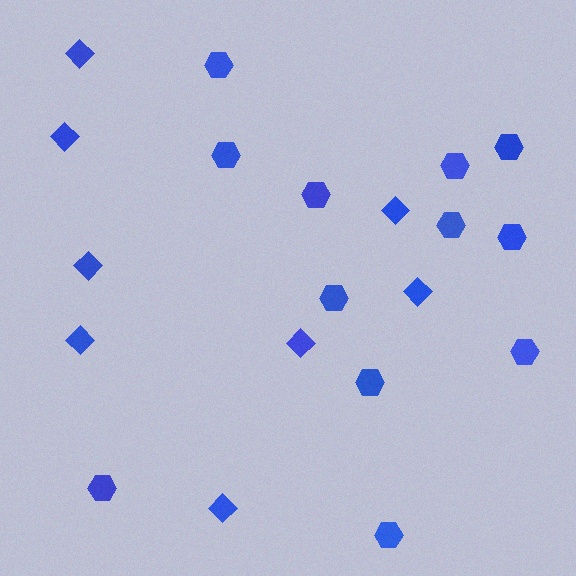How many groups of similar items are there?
There are 2 groups: one group of diamonds (8) and one group of hexagons (12).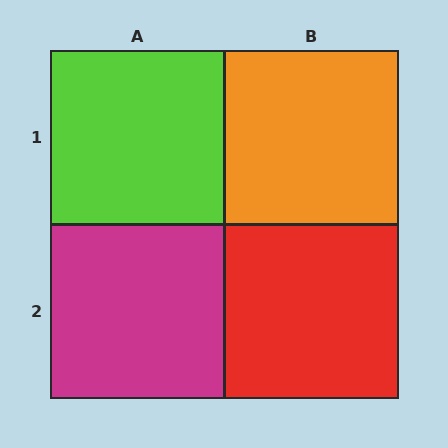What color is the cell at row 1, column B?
Orange.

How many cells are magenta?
1 cell is magenta.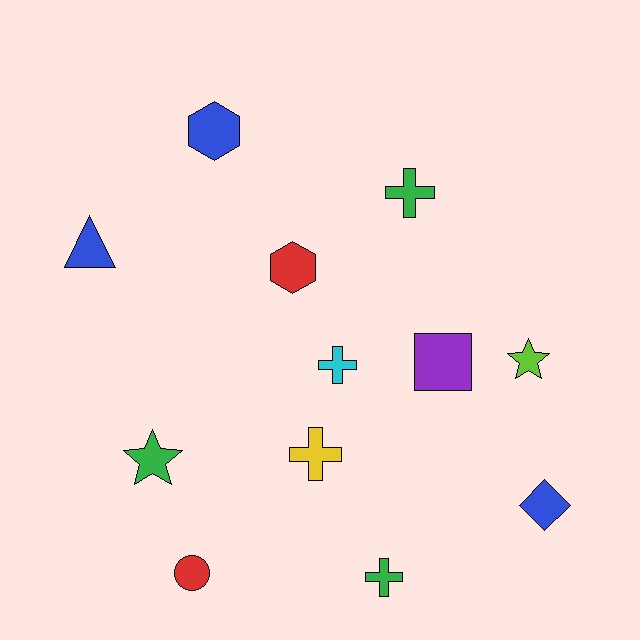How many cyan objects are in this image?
There is 1 cyan object.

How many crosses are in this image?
There are 4 crosses.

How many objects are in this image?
There are 12 objects.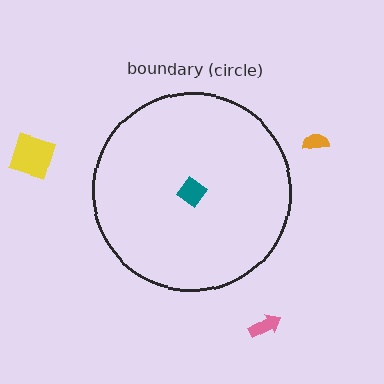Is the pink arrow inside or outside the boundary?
Outside.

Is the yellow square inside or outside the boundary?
Outside.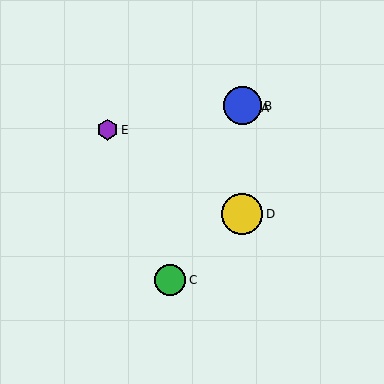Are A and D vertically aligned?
Yes, both are at x≈242.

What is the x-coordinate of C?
Object C is at x≈170.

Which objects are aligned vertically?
Objects A, B, D are aligned vertically.